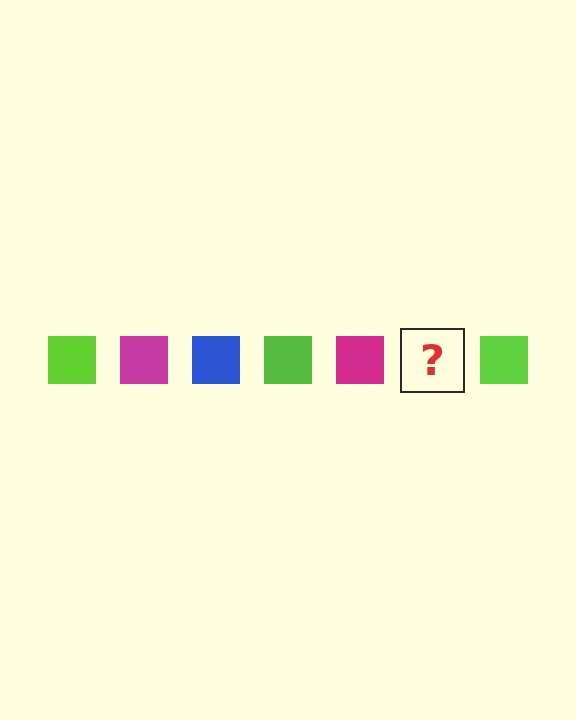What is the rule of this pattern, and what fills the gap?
The rule is that the pattern cycles through lime, magenta, blue squares. The gap should be filled with a blue square.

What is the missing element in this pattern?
The missing element is a blue square.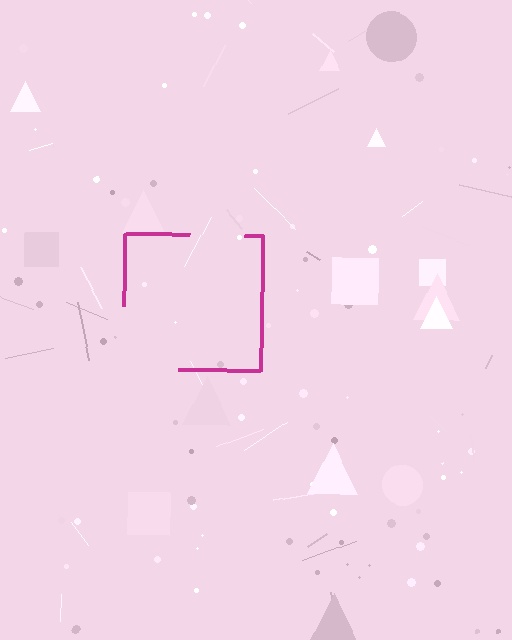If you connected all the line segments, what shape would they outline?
They would outline a square.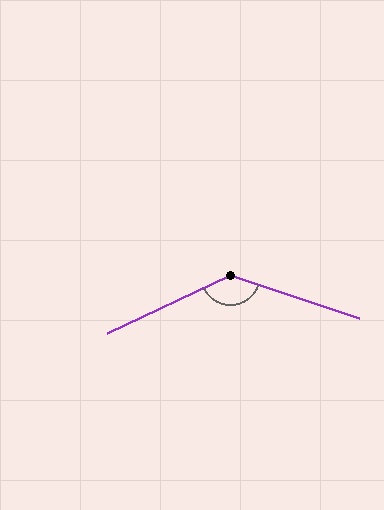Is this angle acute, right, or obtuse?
It is obtuse.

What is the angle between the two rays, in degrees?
Approximately 136 degrees.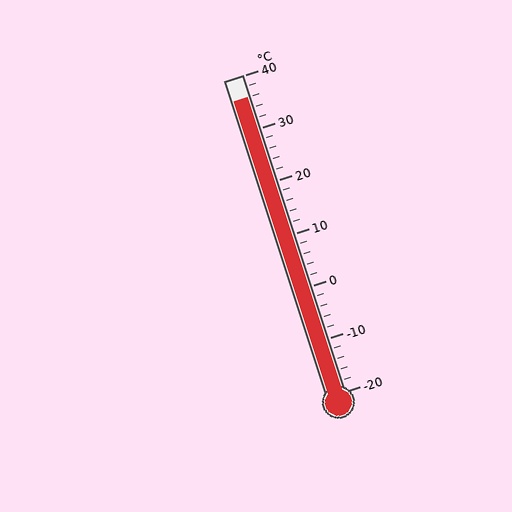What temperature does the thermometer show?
The thermometer shows approximately 36°C.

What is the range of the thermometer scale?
The thermometer scale ranges from -20°C to 40°C.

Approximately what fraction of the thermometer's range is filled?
The thermometer is filled to approximately 95% of its range.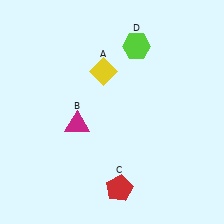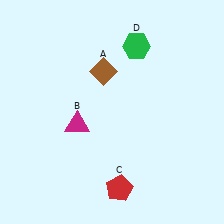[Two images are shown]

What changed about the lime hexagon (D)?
In Image 1, D is lime. In Image 2, it changed to green.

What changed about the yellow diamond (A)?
In Image 1, A is yellow. In Image 2, it changed to brown.